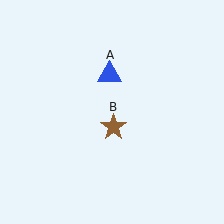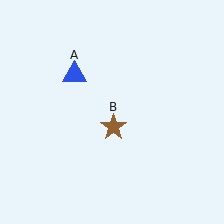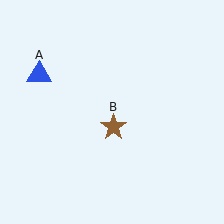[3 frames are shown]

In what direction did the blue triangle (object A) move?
The blue triangle (object A) moved left.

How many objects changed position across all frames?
1 object changed position: blue triangle (object A).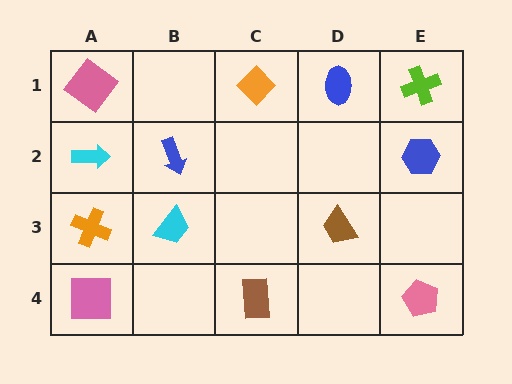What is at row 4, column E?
A pink pentagon.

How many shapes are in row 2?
3 shapes.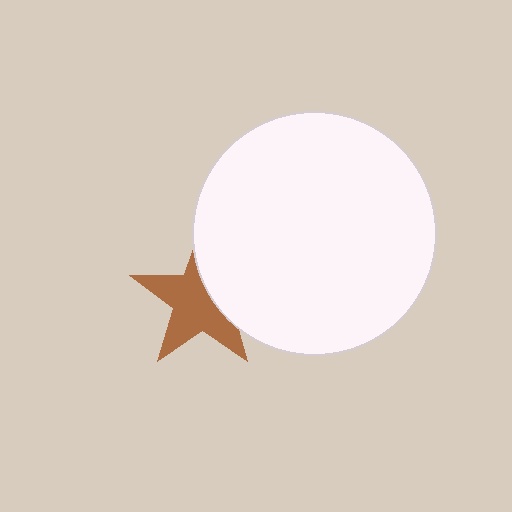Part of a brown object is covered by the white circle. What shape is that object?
It is a star.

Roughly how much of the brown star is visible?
About half of it is visible (roughly 64%).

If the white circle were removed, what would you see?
You would see the complete brown star.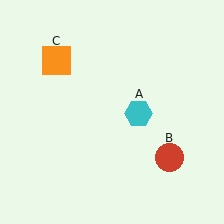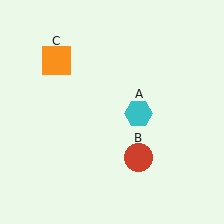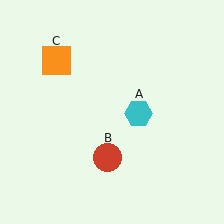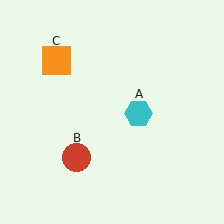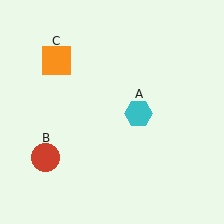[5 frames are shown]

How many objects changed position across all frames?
1 object changed position: red circle (object B).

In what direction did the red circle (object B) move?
The red circle (object B) moved left.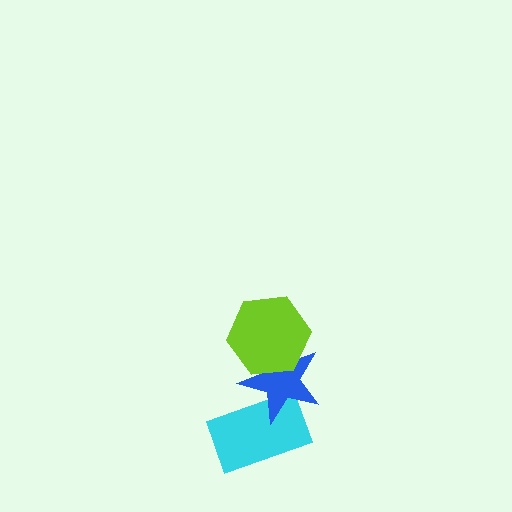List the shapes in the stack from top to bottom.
From top to bottom: the lime hexagon, the blue star, the cyan rectangle.